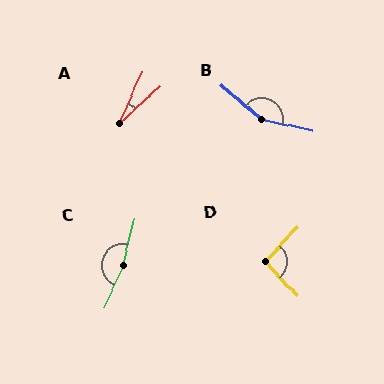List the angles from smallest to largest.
A (24°), D (94°), B (152°), C (170°).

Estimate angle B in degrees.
Approximately 152 degrees.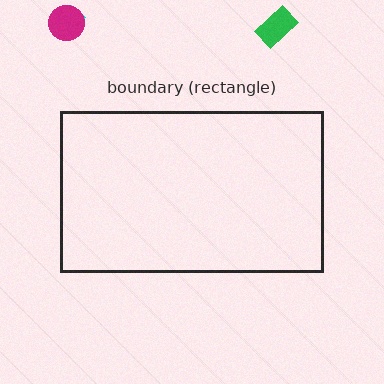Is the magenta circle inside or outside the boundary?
Outside.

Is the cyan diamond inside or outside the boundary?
Outside.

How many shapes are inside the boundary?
0 inside, 3 outside.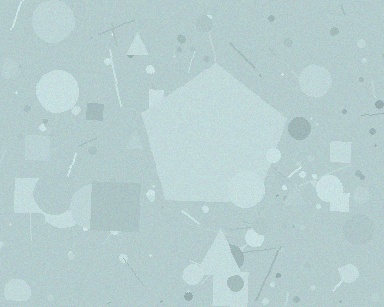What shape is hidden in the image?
A pentagon is hidden in the image.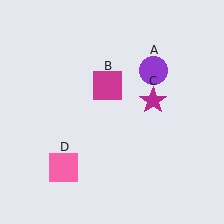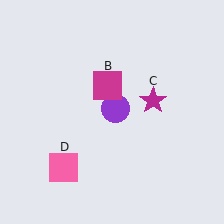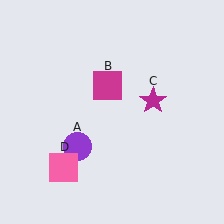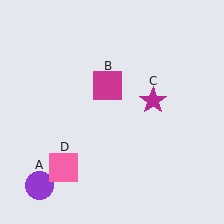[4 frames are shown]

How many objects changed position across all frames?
1 object changed position: purple circle (object A).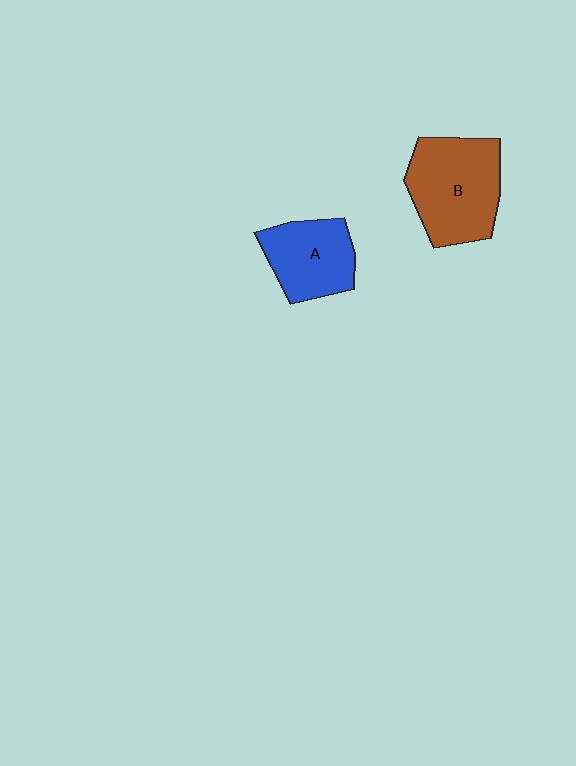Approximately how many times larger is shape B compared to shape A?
Approximately 1.4 times.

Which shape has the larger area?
Shape B (brown).